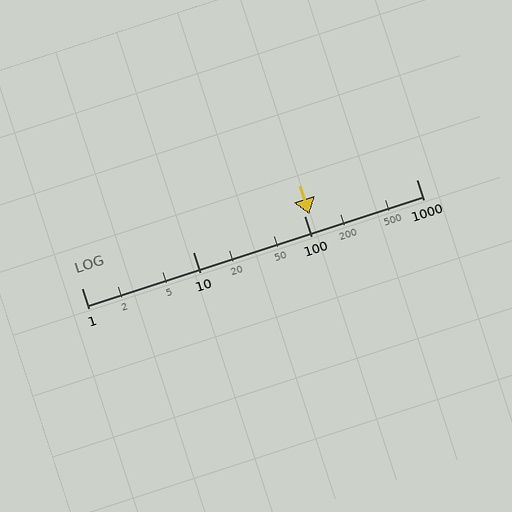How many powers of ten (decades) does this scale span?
The scale spans 3 decades, from 1 to 1000.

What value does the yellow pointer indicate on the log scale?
The pointer indicates approximately 110.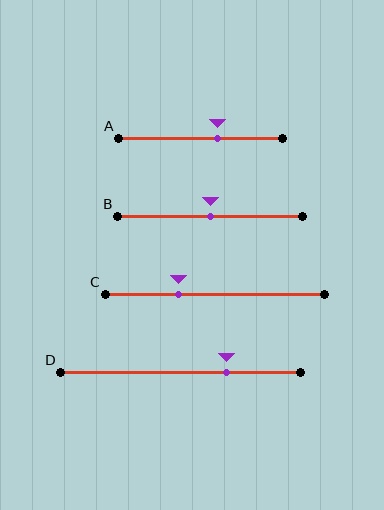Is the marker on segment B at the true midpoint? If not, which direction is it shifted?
Yes, the marker on segment B is at the true midpoint.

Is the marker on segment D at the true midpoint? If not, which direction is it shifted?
No, the marker on segment D is shifted to the right by about 19% of the segment length.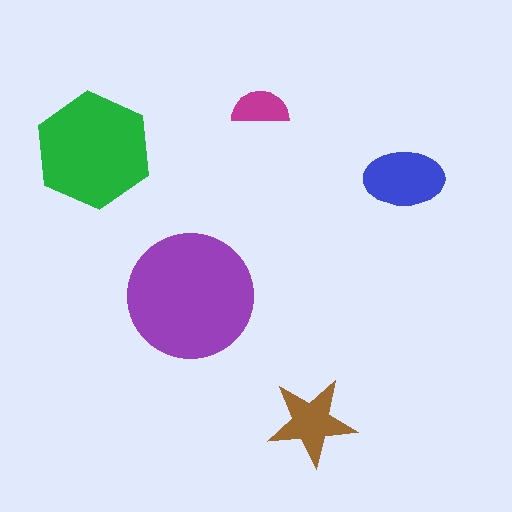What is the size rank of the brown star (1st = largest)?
4th.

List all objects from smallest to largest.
The magenta semicircle, the brown star, the blue ellipse, the green hexagon, the purple circle.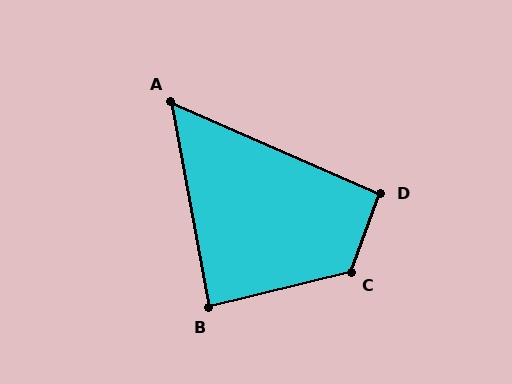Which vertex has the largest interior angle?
C, at approximately 124 degrees.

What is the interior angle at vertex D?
Approximately 93 degrees (approximately right).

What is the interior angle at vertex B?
Approximately 87 degrees (approximately right).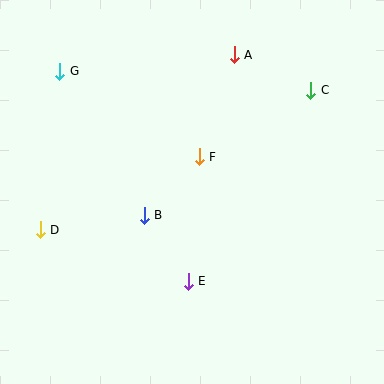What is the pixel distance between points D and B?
The distance between D and B is 105 pixels.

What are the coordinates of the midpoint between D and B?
The midpoint between D and B is at (92, 222).